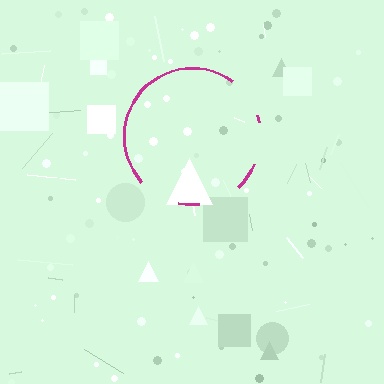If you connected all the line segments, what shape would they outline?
They would outline a circle.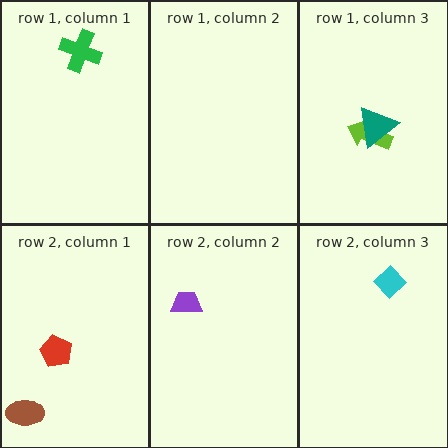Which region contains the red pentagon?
The row 2, column 1 region.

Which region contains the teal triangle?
The row 1, column 3 region.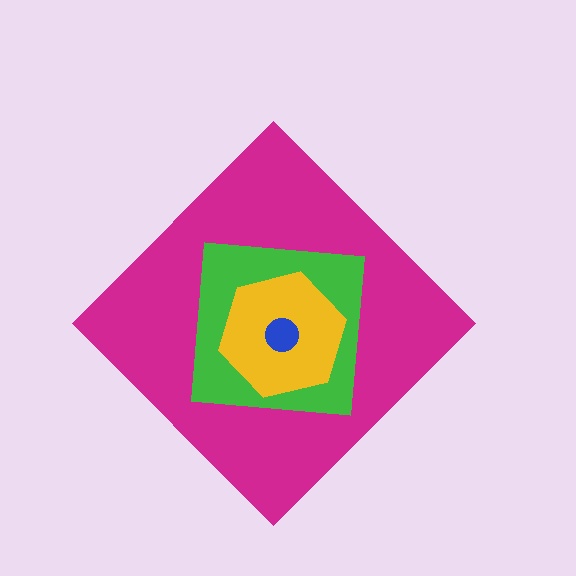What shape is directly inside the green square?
The yellow hexagon.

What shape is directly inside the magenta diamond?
The green square.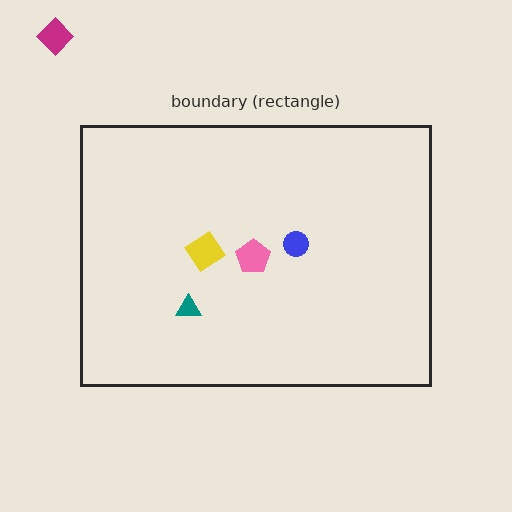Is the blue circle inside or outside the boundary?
Inside.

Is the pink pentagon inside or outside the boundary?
Inside.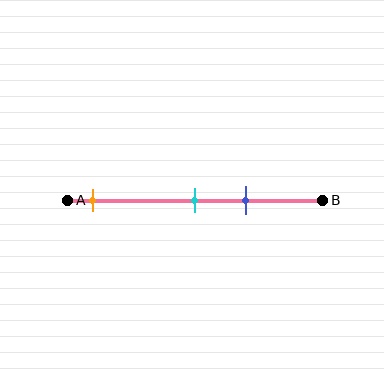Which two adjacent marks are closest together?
The cyan and blue marks are the closest adjacent pair.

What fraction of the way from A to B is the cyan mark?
The cyan mark is approximately 50% (0.5) of the way from A to B.